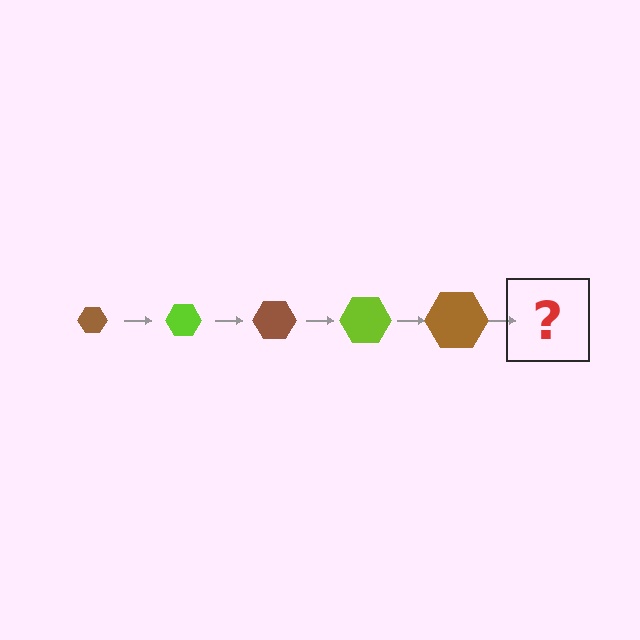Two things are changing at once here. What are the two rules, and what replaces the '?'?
The two rules are that the hexagon grows larger each step and the color cycles through brown and lime. The '?' should be a lime hexagon, larger than the previous one.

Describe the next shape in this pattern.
It should be a lime hexagon, larger than the previous one.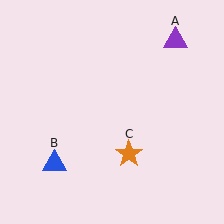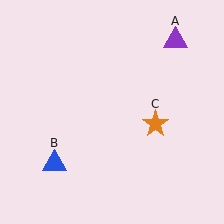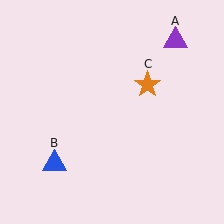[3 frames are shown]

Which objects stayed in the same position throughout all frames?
Purple triangle (object A) and blue triangle (object B) remained stationary.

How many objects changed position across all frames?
1 object changed position: orange star (object C).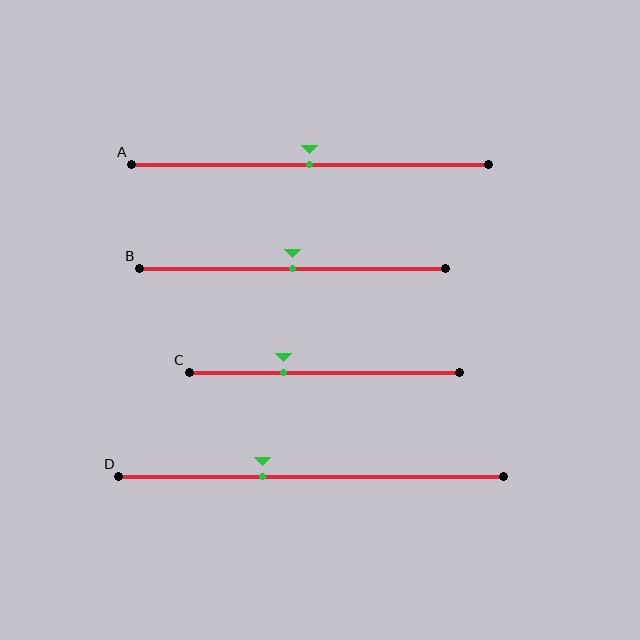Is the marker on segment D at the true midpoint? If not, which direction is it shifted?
No, the marker on segment D is shifted to the left by about 13% of the segment length.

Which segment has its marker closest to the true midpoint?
Segment A has its marker closest to the true midpoint.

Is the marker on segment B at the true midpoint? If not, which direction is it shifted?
Yes, the marker on segment B is at the true midpoint.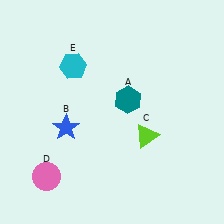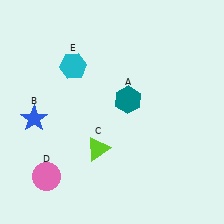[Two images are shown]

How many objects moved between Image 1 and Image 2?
2 objects moved between the two images.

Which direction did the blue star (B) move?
The blue star (B) moved left.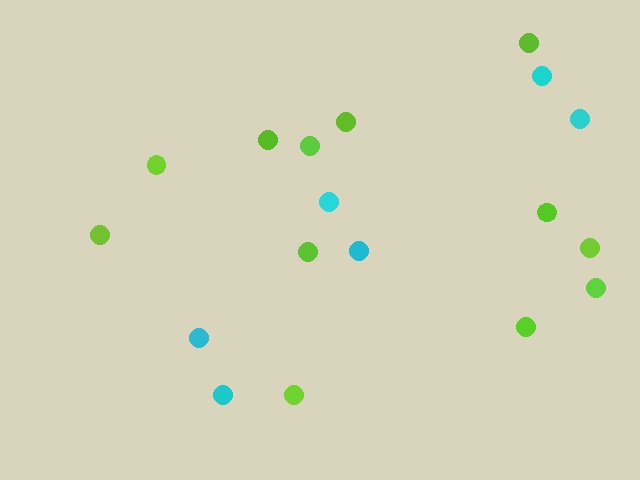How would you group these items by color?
There are 2 groups: one group of lime circles (12) and one group of cyan circles (6).